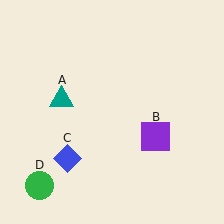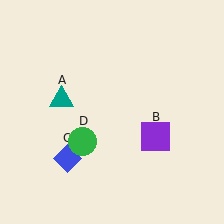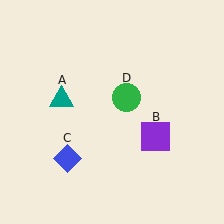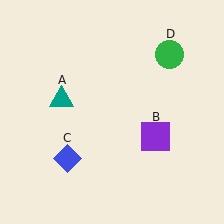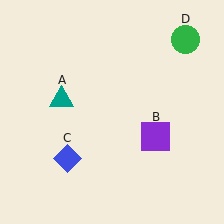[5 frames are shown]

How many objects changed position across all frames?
1 object changed position: green circle (object D).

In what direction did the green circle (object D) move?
The green circle (object D) moved up and to the right.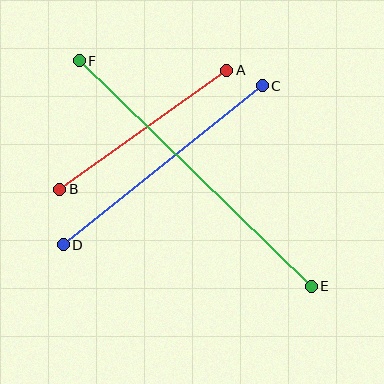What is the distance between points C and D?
The distance is approximately 255 pixels.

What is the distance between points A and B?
The distance is approximately 205 pixels.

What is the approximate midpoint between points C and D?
The midpoint is at approximately (163, 165) pixels.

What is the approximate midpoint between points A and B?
The midpoint is at approximately (143, 130) pixels.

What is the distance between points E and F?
The distance is approximately 323 pixels.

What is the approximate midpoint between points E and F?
The midpoint is at approximately (195, 173) pixels.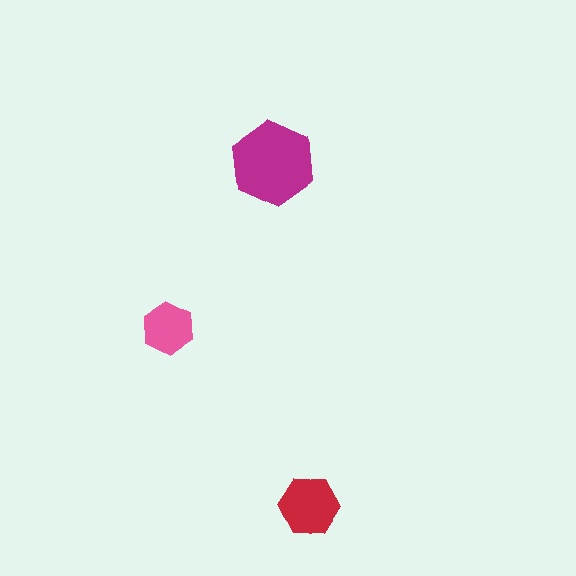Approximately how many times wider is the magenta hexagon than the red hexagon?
About 1.5 times wider.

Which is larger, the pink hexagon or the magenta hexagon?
The magenta one.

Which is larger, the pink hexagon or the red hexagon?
The red one.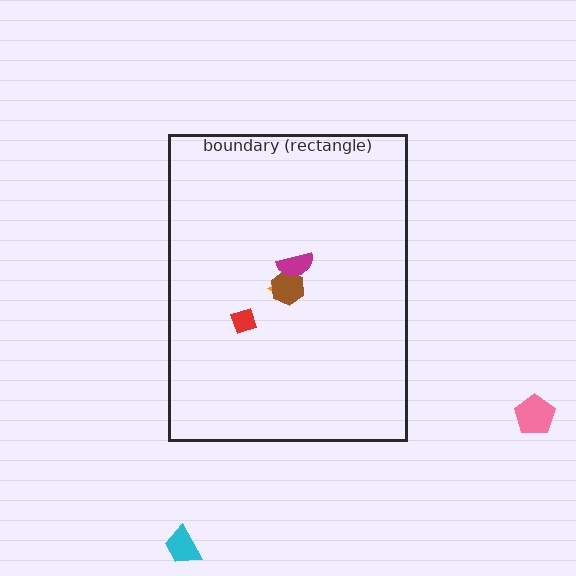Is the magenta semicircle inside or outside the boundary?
Inside.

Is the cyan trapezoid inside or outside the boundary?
Outside.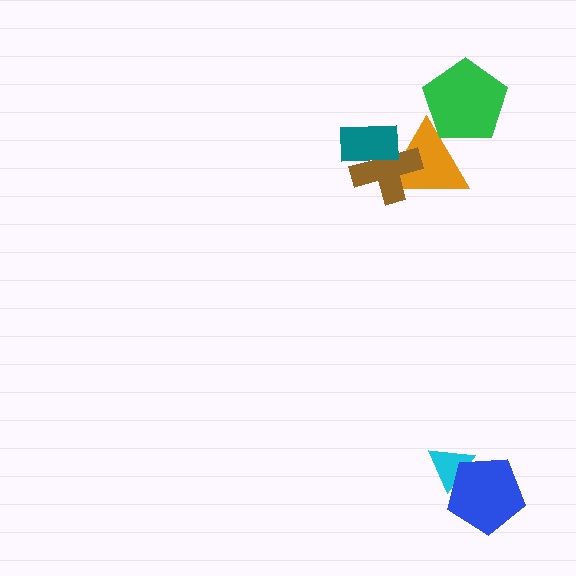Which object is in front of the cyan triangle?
The blue pentagon is in front of the cyan triangle.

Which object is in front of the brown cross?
The teal rectangle is in front of the brown cross.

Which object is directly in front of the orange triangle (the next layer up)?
The brown cross is directly in front of the orange triangle.